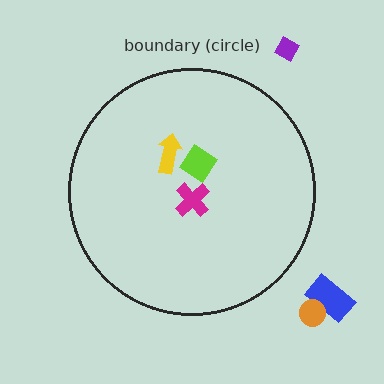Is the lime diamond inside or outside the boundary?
Inside.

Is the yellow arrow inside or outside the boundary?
Inside.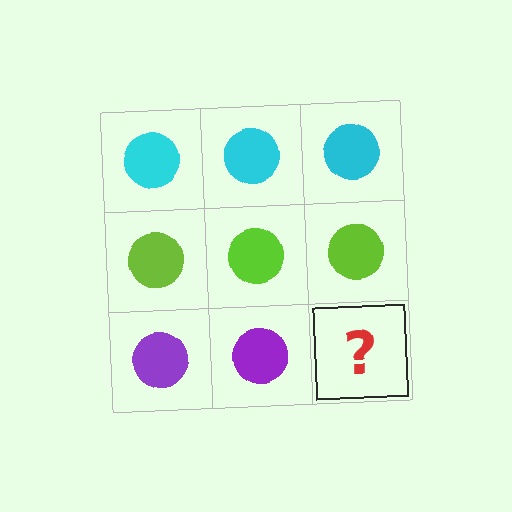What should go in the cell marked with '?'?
The missing cell should contain a purple circle.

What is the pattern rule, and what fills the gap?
The rule is that each row has a consistent color. The gap should be filled with a purple circle.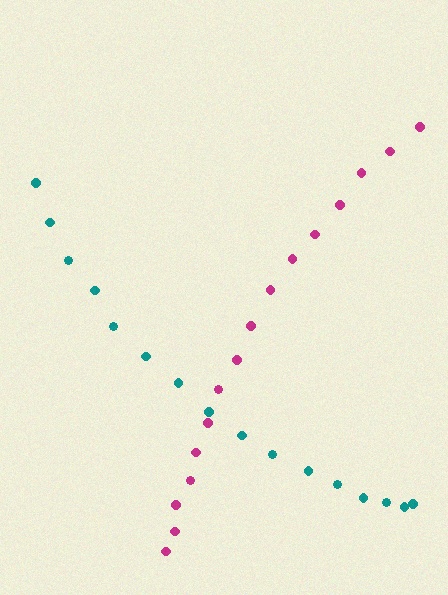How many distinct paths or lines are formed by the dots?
There are 2 distinct paths.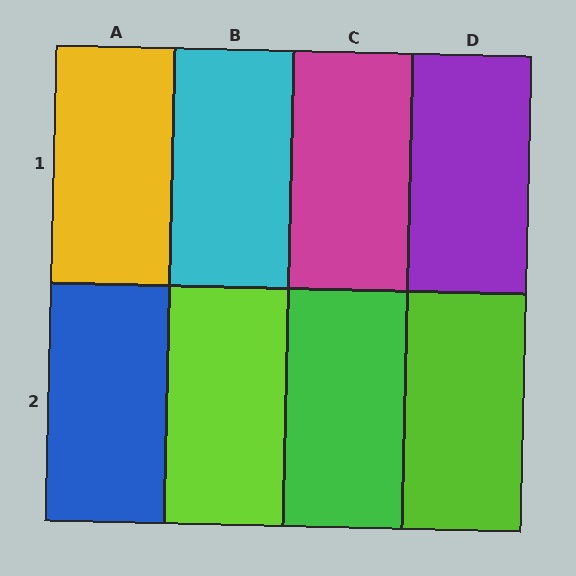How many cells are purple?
1 cell is purple.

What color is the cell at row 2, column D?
Lime.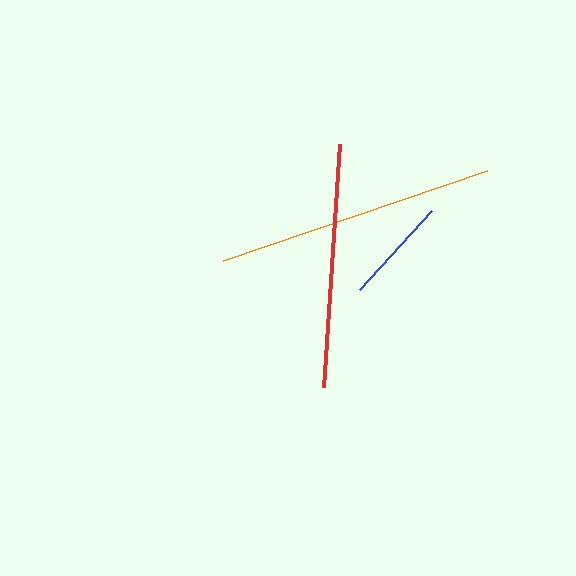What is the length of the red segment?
The red segment is approximately 244 pixels long.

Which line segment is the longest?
The orange line is the longest at approximately 279 pixels.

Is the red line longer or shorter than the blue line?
The red line is longer than the blue line.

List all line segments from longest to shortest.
From longest to shortest: orange, red, blue.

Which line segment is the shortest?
The blue line is the shortest at approximately 107 pixels.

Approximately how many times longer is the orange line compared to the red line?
The orange line is approximately 1.1 times the length of the red line.